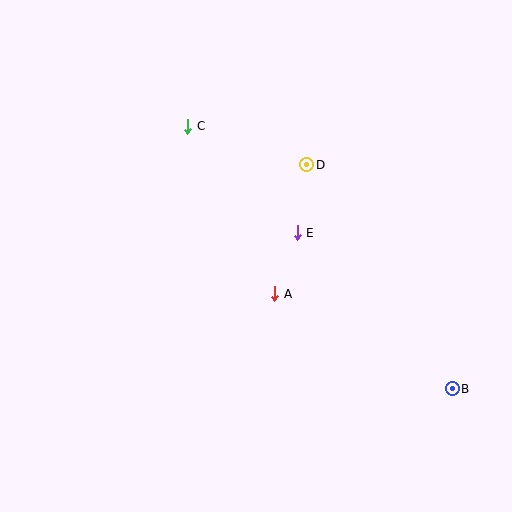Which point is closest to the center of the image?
Point A at (275, 294) is closest to the center.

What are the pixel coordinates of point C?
Point C is at (188, 126).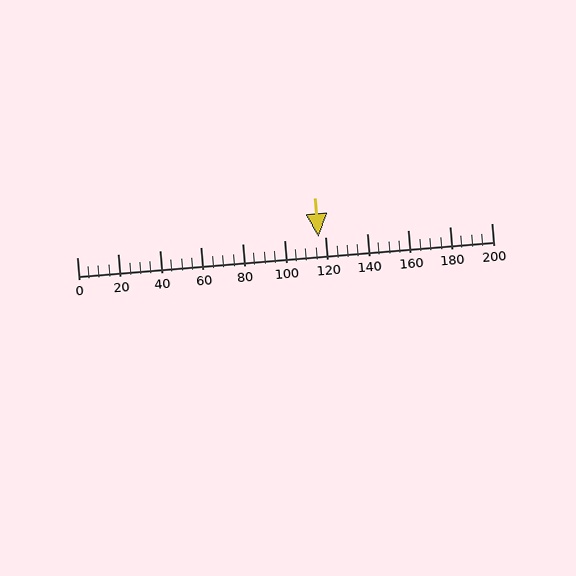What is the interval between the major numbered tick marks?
The major tick marks are spaced 20 units apart.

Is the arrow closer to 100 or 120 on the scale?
The arrow is closer to 120.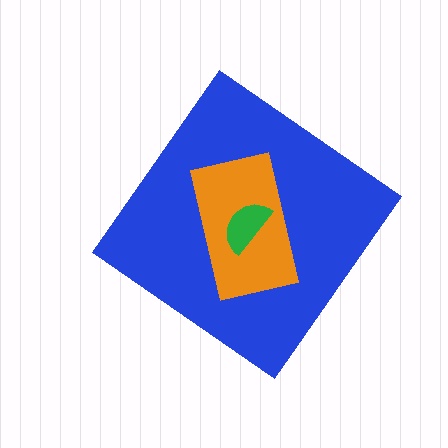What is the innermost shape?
The green semicircle.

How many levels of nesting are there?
3.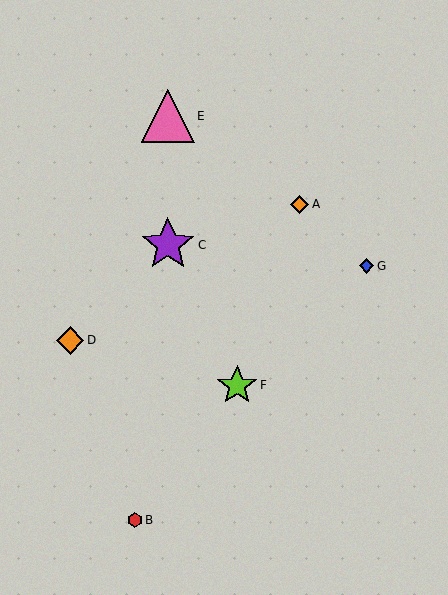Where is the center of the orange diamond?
The center of the orange diamond is at (300, 204).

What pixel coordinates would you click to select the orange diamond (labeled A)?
Click at (300, 204) to select the orange diamond A.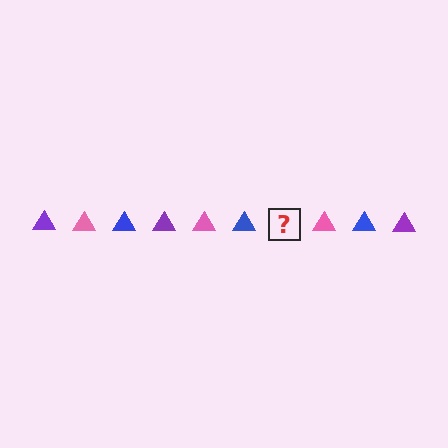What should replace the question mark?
The question mark should be replaced with a purple triangle.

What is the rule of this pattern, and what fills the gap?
The rule is that the pattern cycles through purple, pink, blue triangles. The gap should be filled with a purple triangle.